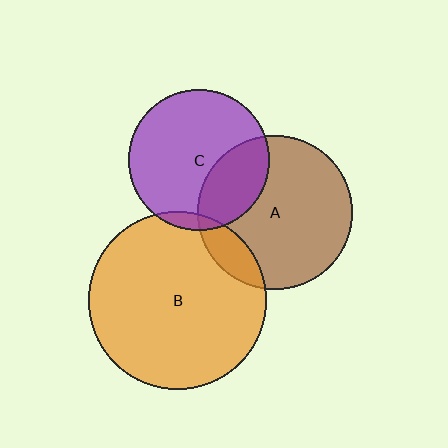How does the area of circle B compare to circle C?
Approximately 1.6 times.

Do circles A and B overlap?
Yes.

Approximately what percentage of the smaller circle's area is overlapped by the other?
Approximately 15%.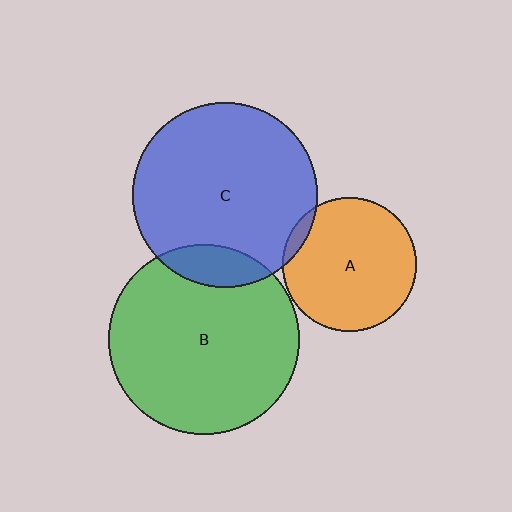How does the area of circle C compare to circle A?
Approximately 1.9 times.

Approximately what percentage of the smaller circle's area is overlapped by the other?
Approximately 15%.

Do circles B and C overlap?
Yes.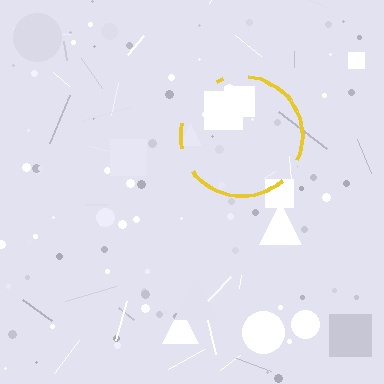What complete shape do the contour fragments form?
The contour fragments form a circle.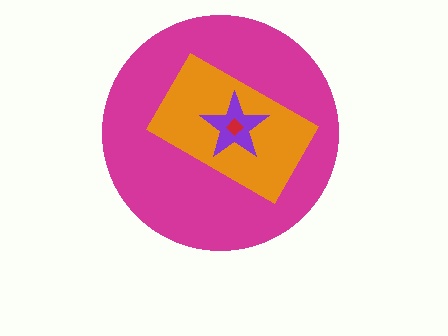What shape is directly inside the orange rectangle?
The purple star.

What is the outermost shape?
The magenta circle.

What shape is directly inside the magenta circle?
The orange rectangle.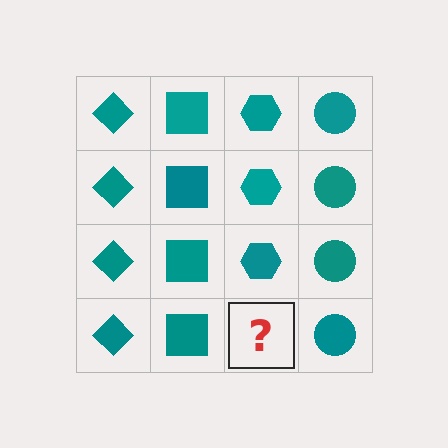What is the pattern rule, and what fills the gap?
The rule is that each column has a consistent shape. The gap should be filled with a teal hexagon.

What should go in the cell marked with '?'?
The missing cell should contain a teal hexagon.